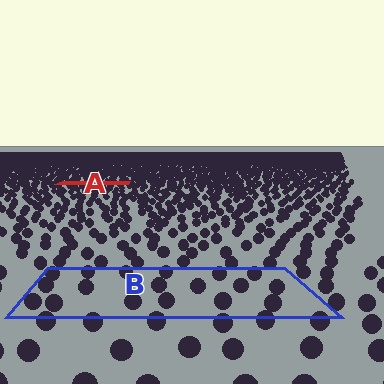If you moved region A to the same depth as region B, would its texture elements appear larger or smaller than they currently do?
They would appear larger. At a closer depth, the same texture elements are projected at a bigger on-screen size.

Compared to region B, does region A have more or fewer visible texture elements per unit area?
Region A has more texture elements per unit area — they are packed more densely because it is farther away.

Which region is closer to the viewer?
Region B is closer. The texture elements there are larger and more spread out.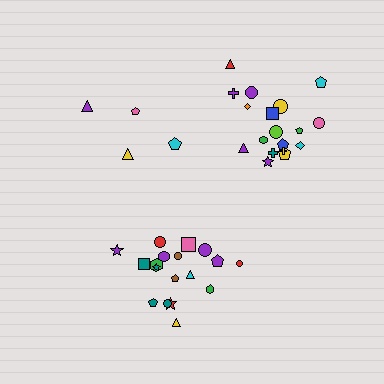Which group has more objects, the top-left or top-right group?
The top-right group.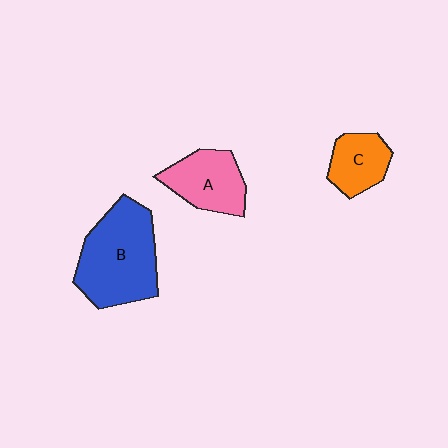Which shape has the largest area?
Shape B (blue).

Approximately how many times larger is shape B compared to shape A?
Approximately 1.7 times.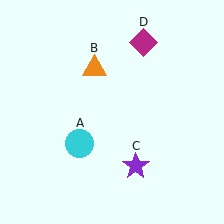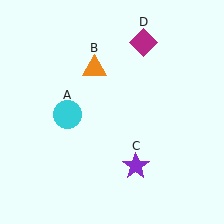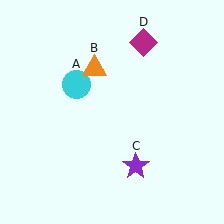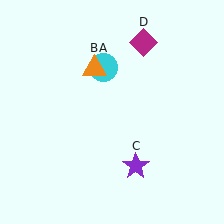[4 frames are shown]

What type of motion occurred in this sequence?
The cyan circle (object A) rotated clockwise around the center of the scene.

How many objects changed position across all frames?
1 object changed position: cyan circle (object A).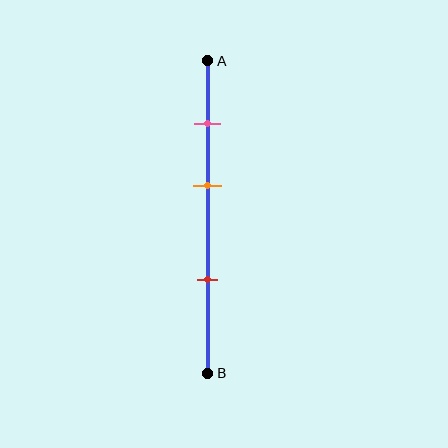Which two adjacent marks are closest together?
The pink and orange marks are the closest adjacent pair.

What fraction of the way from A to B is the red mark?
The red mark is approximately 70% (0.7) of the way from A to B.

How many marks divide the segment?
There are 3 marks dividing the segment.